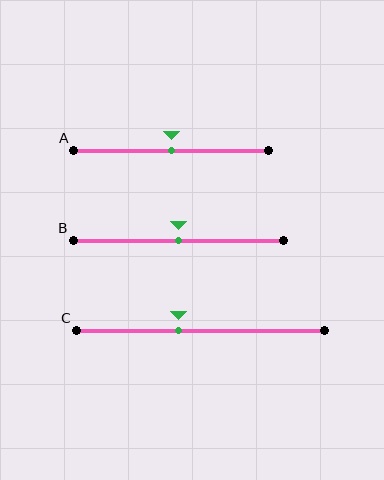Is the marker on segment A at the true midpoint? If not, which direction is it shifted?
Yes, the marker on segment A is at the true midpoint.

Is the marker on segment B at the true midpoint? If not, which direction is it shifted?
Yes, the marker on segment B is at the true midpoint.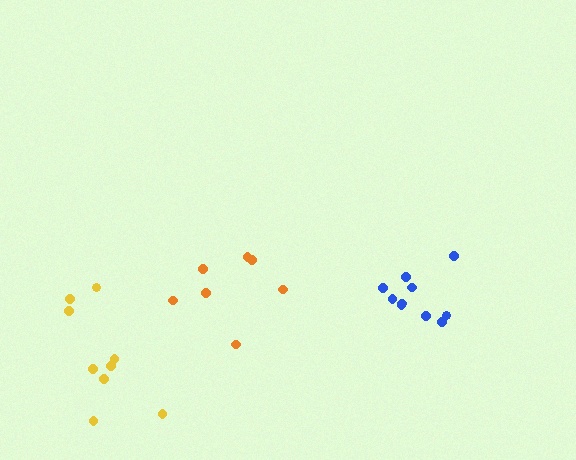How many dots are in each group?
Group 1: 9 dots, Group 2: 7 dots, Group 3: 10 dots (26 total).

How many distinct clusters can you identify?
There are 3 distinct clusters.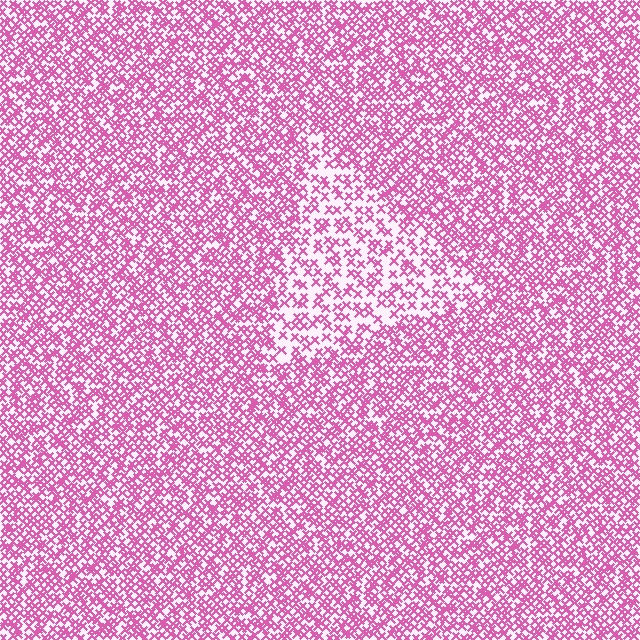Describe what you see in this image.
The image contains small pink elements arranged at two different densities. A triangle-shaped region is visible where the elements are less densely packed than the surrounding area.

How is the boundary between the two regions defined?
The boundary is defined by a change in element density (approximately 1.8x ratio). All elements are the same color, size, and shape.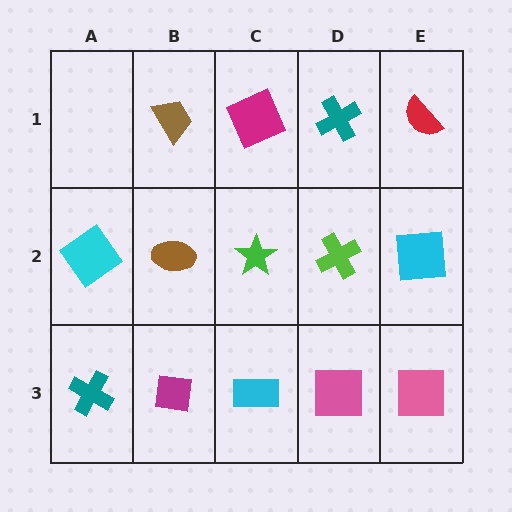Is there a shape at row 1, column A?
No, that cell is empty.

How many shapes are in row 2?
5 shapes.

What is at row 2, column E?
A cyan square.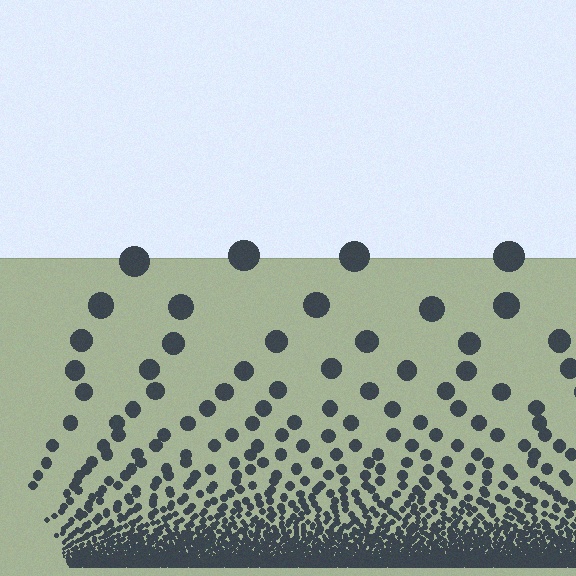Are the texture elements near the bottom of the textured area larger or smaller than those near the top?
Smaller. The gradient is inverted — elements near the bottom are smaller and denser.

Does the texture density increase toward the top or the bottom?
Density increases toward the bottom.